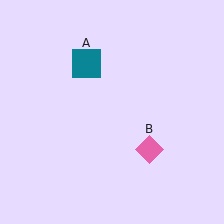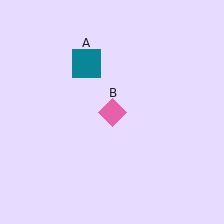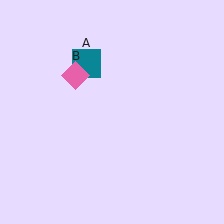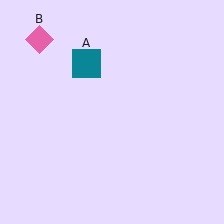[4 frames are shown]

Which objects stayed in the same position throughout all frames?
Teal square (object A) remained stationary.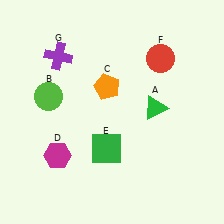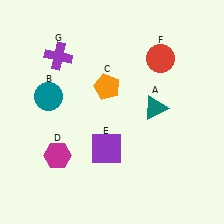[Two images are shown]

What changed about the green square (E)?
In Image 1, E is green. In Image 2, it changed to purple.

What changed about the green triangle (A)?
In Image 1, A is green. In Image 2, it changed to teal.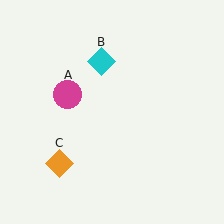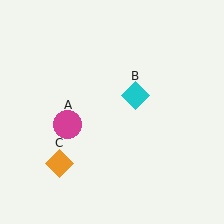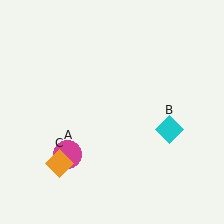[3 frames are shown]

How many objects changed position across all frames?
2 objects changed position: magenta circle (object A), cyan diamond (object B).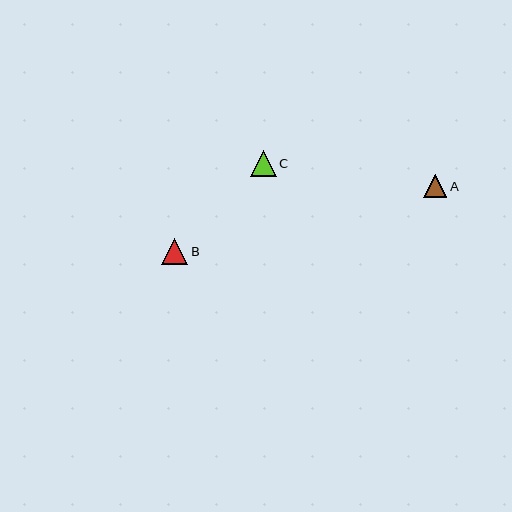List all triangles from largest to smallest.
From largest to smallest: B, C, A.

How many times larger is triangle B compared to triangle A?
Triangle B is approximately 1.1 times the size of triangle A.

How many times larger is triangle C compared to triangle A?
Triangle C is approximately 1.1 times the size of triangle A.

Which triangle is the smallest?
Triangle A is the smallest with a size of approximately 23 pixels.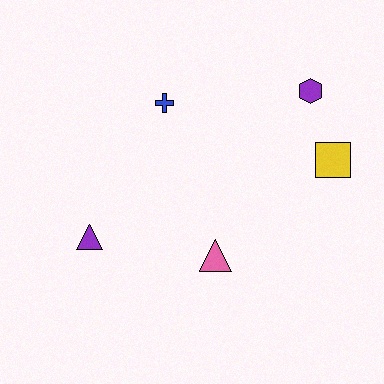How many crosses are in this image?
There is 1 cross.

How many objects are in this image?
There are 5 objects.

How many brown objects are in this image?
There are no brown objects.